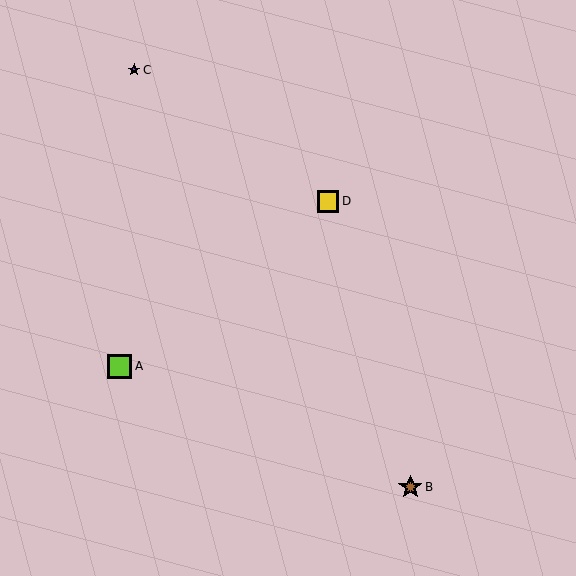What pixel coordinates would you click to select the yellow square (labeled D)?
Click at (328, 201) to select the yellow square D.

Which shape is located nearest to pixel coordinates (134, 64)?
The purple star (labeled C) at (134, 70) is nearest to that location.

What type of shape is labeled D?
Shape D is a yellow square.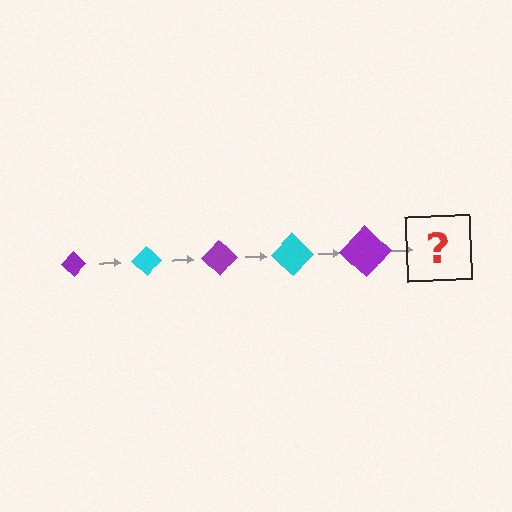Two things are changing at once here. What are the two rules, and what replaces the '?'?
The two rules are that the diamond grows larger each step and the color cycles through purple and cyan. The '?' should be a cyan diamond, larger than the previous one.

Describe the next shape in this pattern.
It should be a cyan diamond, larger than the previous one.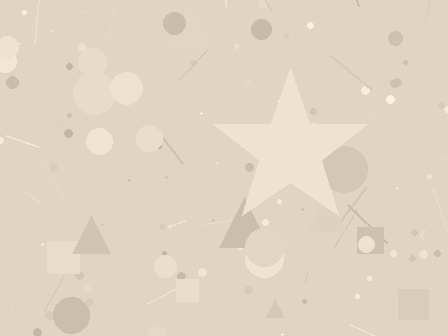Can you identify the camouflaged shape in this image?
The camouflaged shape is a star.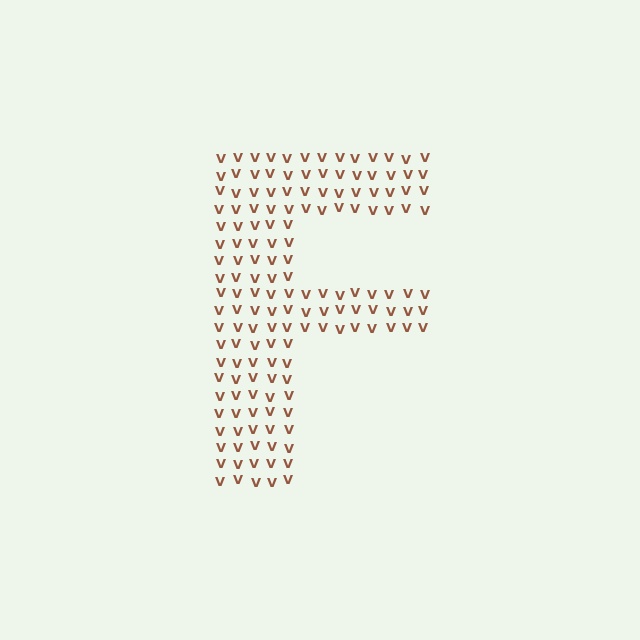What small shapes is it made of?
It is made of small letter V's.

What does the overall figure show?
The overall figure shows the letter F.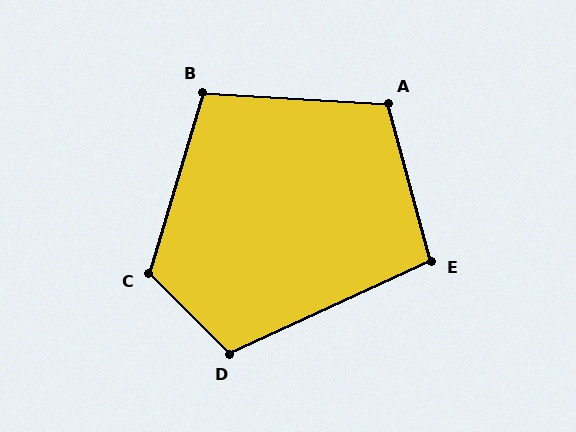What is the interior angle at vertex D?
Approximately 110 degrees (obtuse).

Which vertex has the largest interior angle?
C, at approximately 119 degrees.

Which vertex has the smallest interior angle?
E, at approximately 99 degrees.